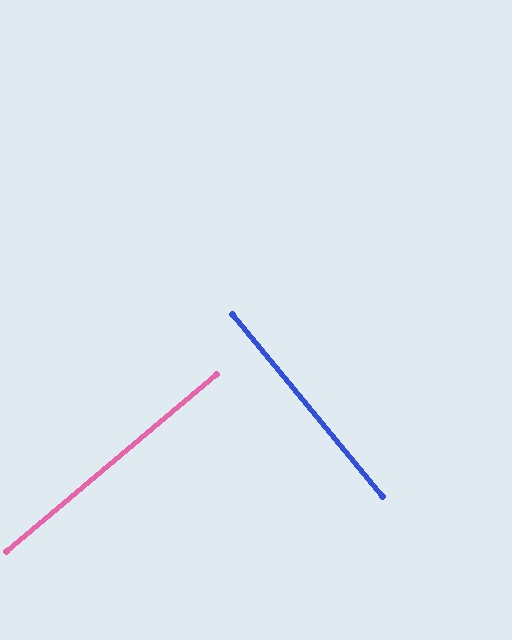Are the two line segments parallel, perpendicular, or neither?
Perpendicular — they meet at approximately 89°.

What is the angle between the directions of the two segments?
Approximately 89 degrees.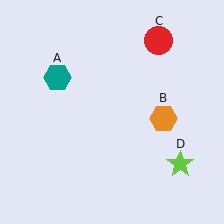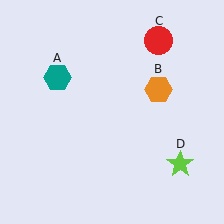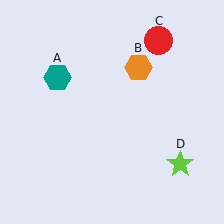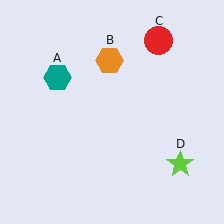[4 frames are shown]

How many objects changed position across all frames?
1 object changed position: orange hexagon (object B).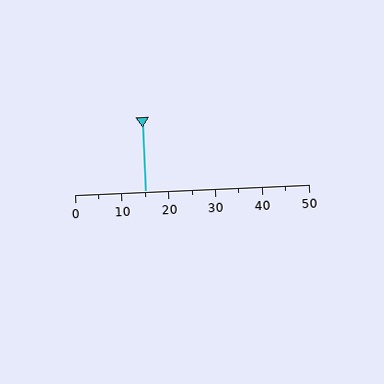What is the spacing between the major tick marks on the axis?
The major ticks are spaced 10 apart.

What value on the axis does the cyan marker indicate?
The marker indicates approximately 15.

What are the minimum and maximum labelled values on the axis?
The axis runs from 0 to 50.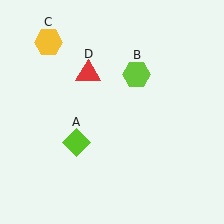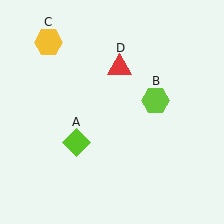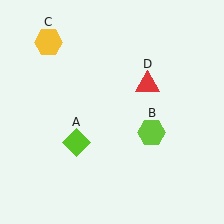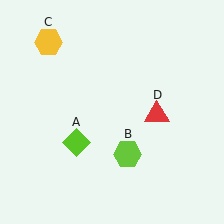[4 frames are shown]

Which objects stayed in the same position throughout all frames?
Lime diamond (object A) and yellow hexagon (object C) remained stationary.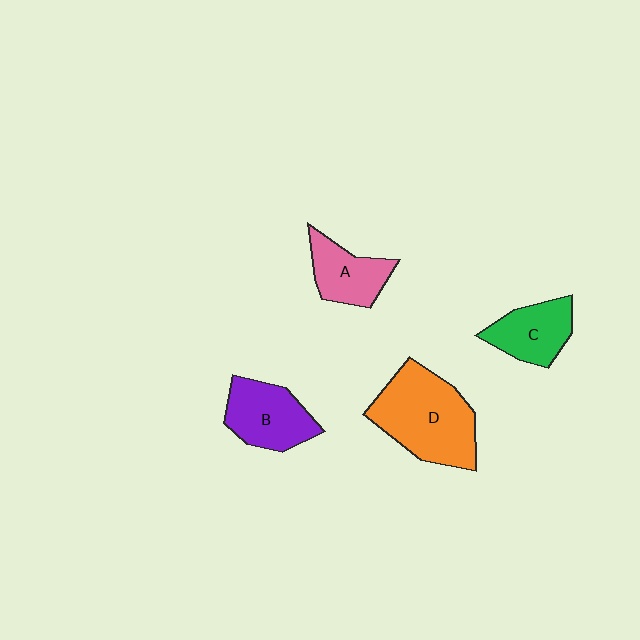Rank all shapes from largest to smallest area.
From largest to smallest: D (orange), B (purple), C (green), A (pink).